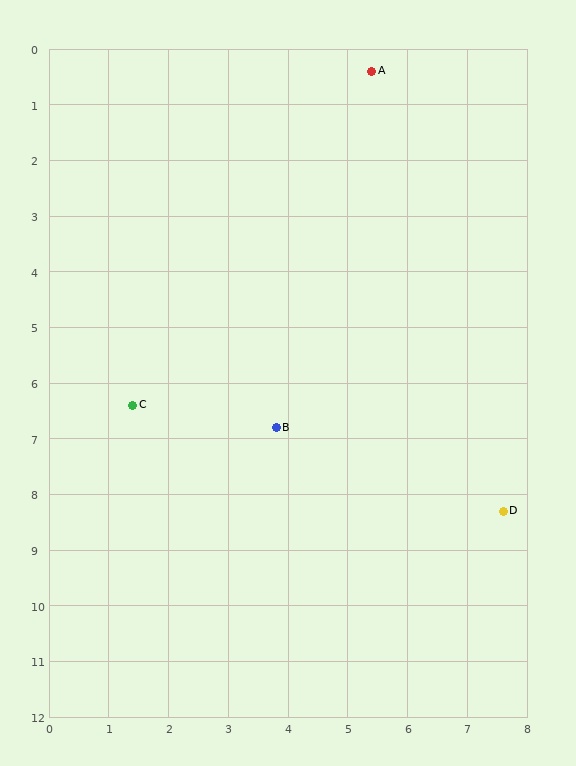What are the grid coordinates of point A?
Point A is at approximately (5.4, 0.4).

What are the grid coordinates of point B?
Point B is at approximately (3.8, 6.8).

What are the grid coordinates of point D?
Point D is at approximately (7.6, 8.3).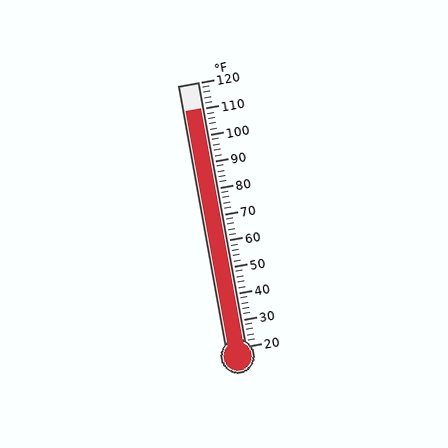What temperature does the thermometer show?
The thermometer shows approximately 110°F.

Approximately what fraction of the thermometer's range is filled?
The thermometer is filled to approximately 90% of its range.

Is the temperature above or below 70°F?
The temperature is above 70°F.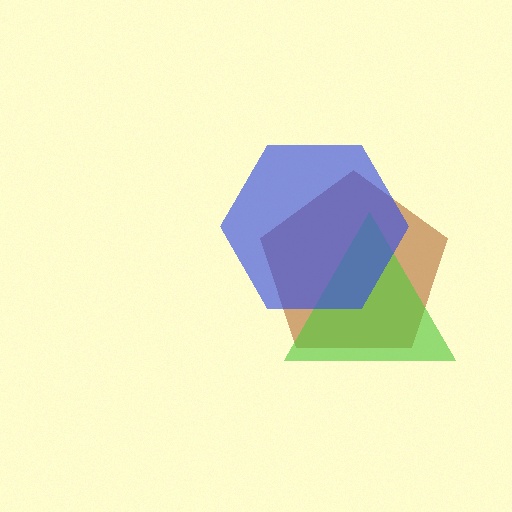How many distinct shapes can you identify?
There are 3 distinct shapes: a brown pentagon, a lime triangle, a blue hexagon.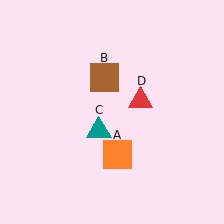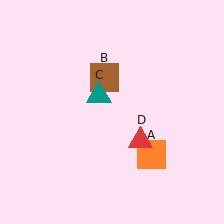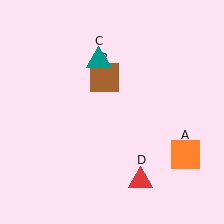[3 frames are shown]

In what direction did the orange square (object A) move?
The orange square (object A) moved right.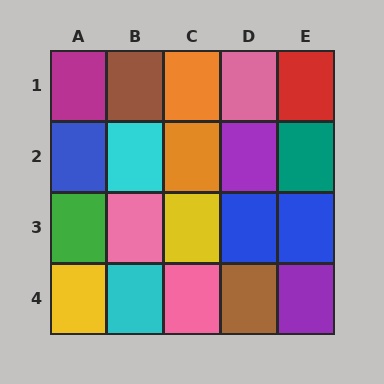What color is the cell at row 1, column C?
Orange.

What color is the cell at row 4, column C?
Pink.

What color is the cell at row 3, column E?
Blue.